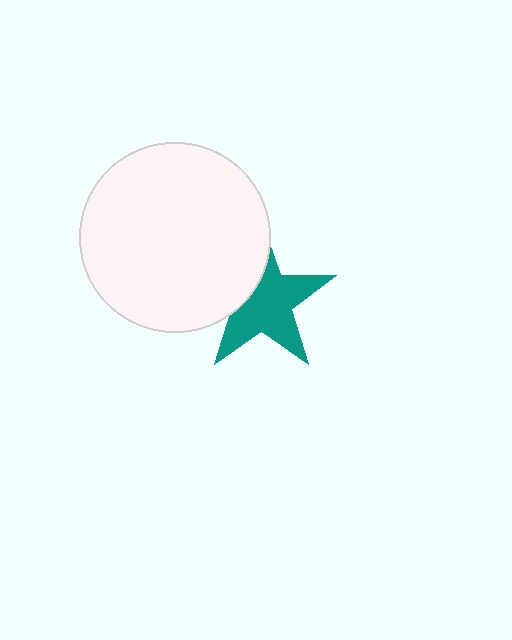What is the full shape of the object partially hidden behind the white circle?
The partially hidden object is a teal star.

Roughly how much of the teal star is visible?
Most of it is visible (roughly 68%).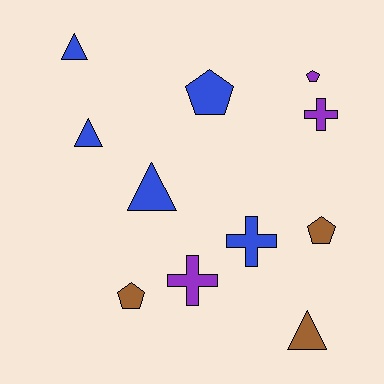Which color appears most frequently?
Blue, with 5 objects.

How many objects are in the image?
There are 11 objects.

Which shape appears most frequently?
Pentagon, with 4 objects.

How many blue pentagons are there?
There is 1 blue pentagon.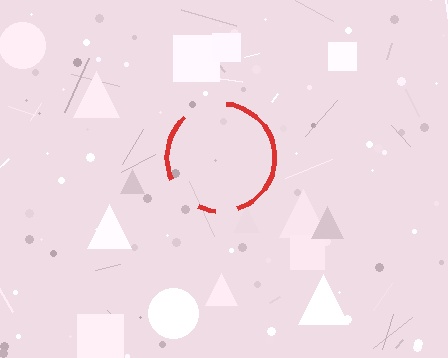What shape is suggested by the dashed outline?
The dashed outline suggests a circle.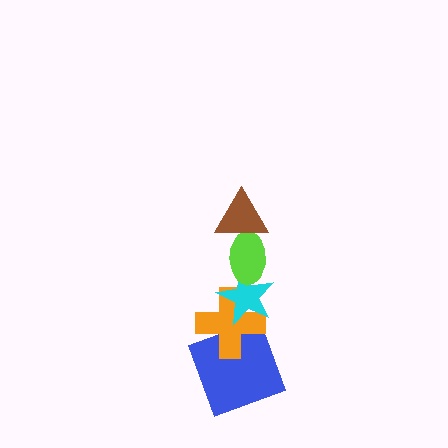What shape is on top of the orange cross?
The cyan star is on top of the orange cross.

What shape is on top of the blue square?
The orange cross is on top of the blue square.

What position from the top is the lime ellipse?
The lime ellipse is 2nd from the top.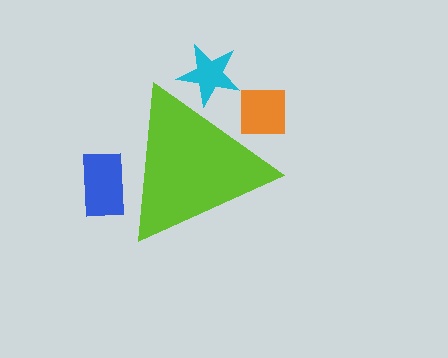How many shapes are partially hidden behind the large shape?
3 shapes are partially hidden.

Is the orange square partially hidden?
Yes, the orange square is partially hidden behind the lime triangle.